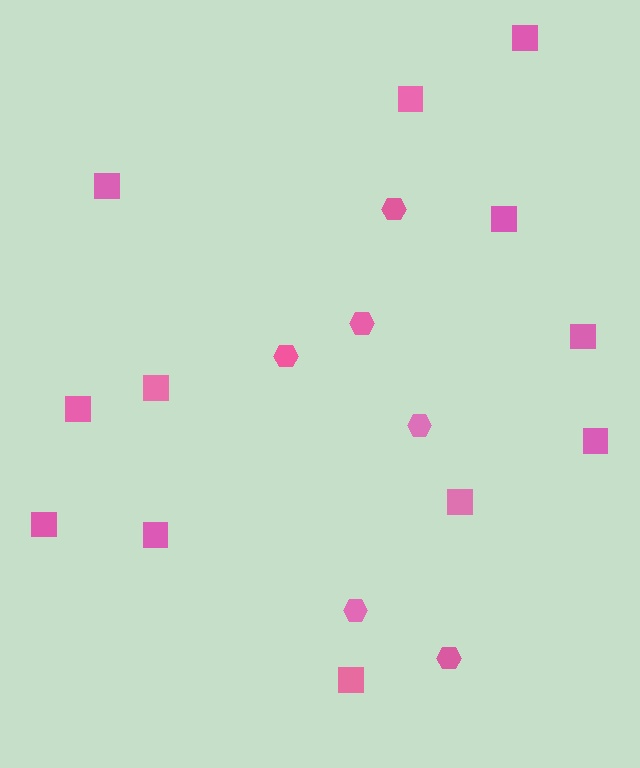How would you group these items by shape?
There are 2 groups: one group of hexagons (6) and one group of squares (12).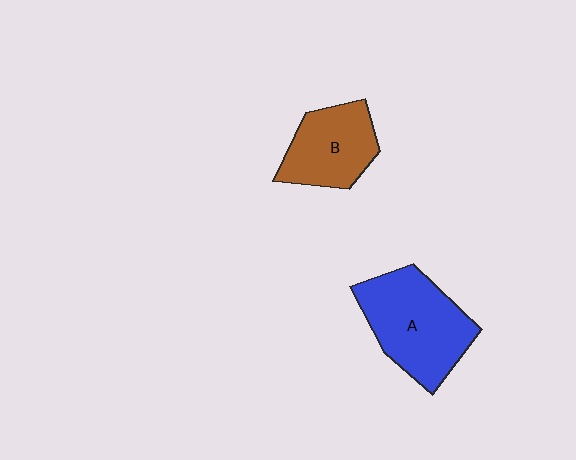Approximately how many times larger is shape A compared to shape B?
Approximately 1.4 times.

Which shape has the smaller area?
Shape B (brown).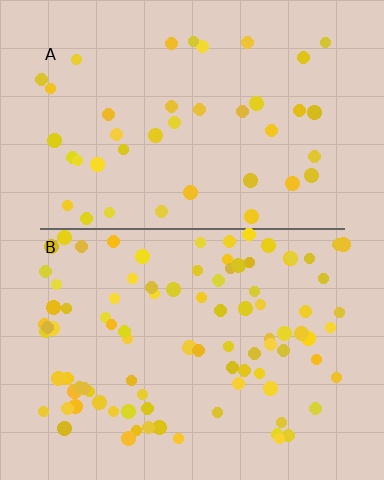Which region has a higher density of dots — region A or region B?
B (the bottom).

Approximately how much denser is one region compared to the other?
Approximately 2.3× — region B over region A.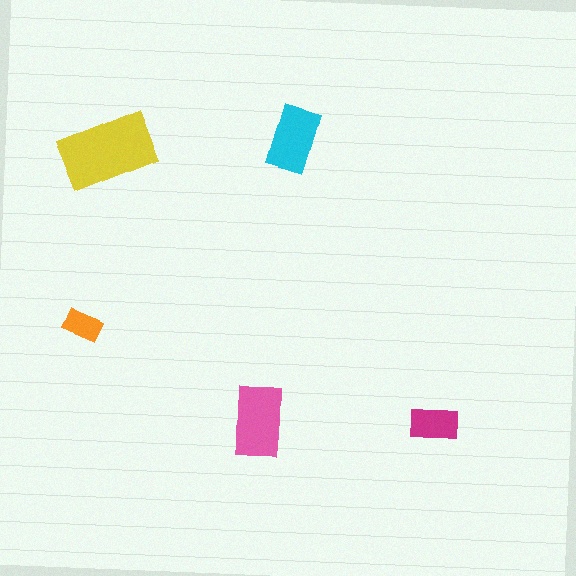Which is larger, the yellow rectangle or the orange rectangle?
The yellow one.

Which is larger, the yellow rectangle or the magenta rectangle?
The yellow one.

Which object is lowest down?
The pink rectangle is bottommost.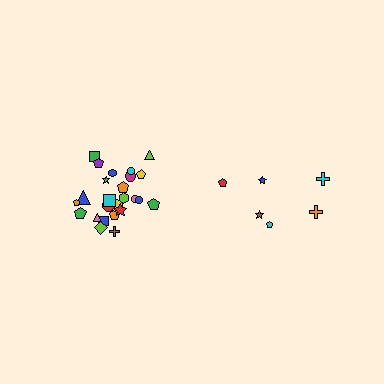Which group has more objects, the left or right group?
The left group.